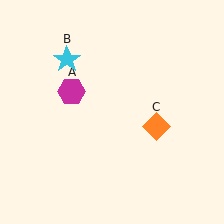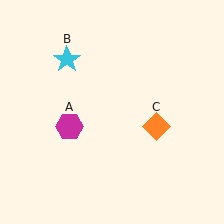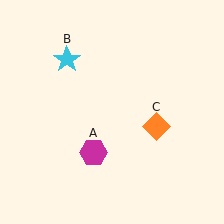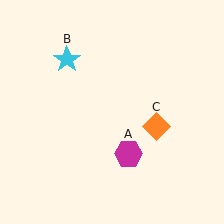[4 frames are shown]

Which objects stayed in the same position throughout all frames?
Cyan star (object B) and orange diamond (object C) remained stationary.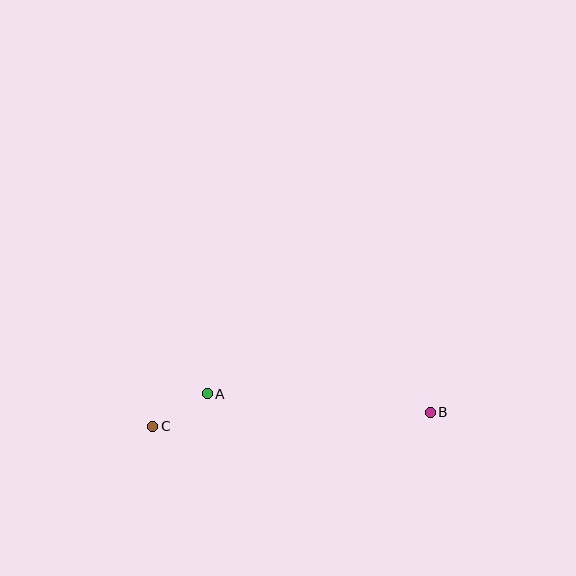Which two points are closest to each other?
Points A and C are closest to each other.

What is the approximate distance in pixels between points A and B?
The distance between A and B is approximately 223 pixels.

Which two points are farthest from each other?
Points B and C are farthest from each other.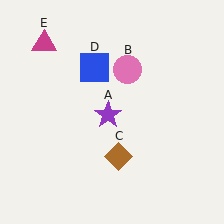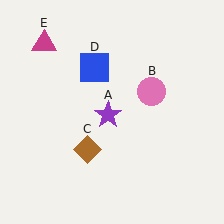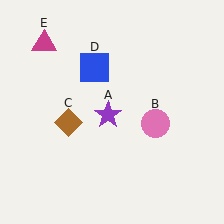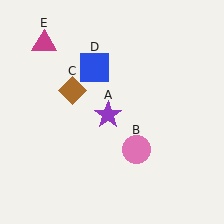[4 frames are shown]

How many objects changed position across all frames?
2 objects changed position: pink circle (object B), brown diamond (object C).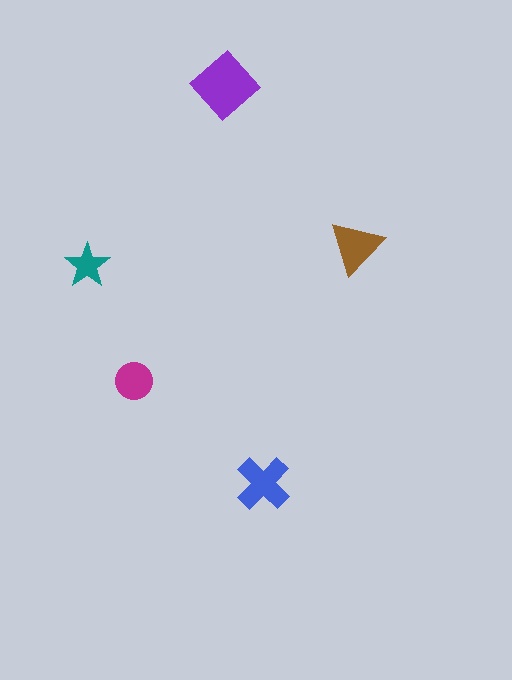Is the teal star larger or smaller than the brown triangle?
Smaller.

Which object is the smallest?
The teal star.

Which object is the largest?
The purple diamond.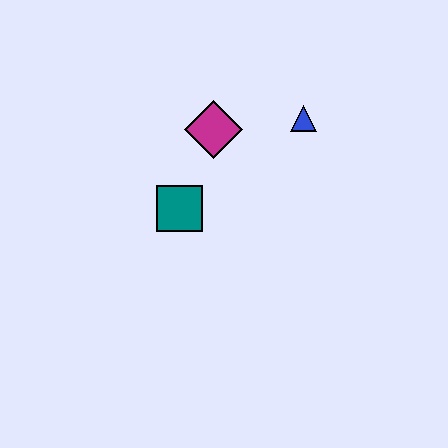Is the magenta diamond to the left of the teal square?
No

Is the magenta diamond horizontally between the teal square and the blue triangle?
Yes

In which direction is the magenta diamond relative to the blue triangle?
The magenta diamond is to the left of the blue triangle.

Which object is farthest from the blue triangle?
The teal square is farthest from the blue triangle.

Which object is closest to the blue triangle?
The magenta diamond is closest to the blue triangle.